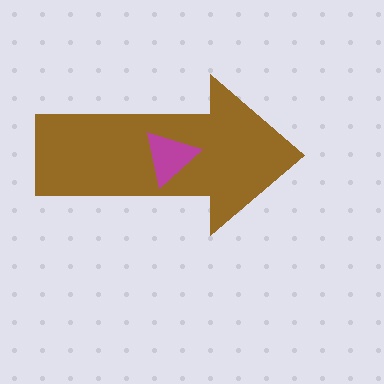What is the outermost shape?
The brown arrow.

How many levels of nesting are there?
2.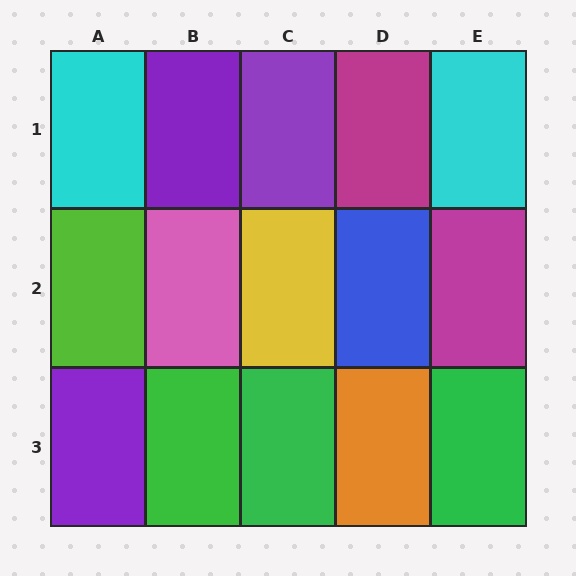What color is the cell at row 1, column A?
Cyan.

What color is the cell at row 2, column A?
Lime.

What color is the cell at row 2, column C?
Yellow.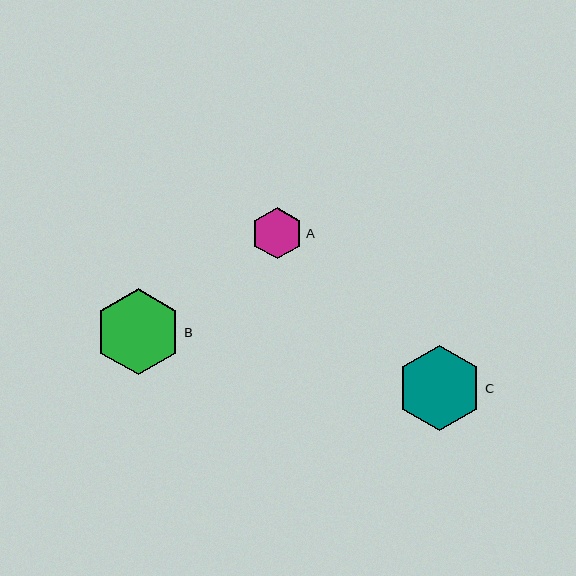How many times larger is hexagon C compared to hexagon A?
Hexagon C is approximately 1.7 times the size of hexagon A.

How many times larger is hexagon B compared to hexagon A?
Hexagon B is approximately 1.7 times the size of hexagon A.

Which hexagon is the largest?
Hexagon B is the largest with a size of approximately 86 pixels.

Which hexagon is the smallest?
Hexagon A is the smallest with a size of approximately 51 pixels.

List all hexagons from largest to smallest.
From largest to smallest: B, C, A.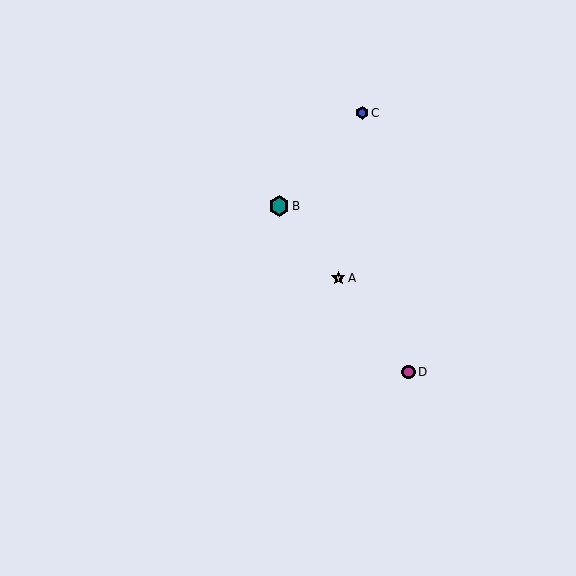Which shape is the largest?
The teal hexagon (labeled B) is the largest.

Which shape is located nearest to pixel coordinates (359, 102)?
The blue hexagon (labeled C) at (362, 113) is nearest to that location.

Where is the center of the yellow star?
The center of the yellow star is at (338, 278).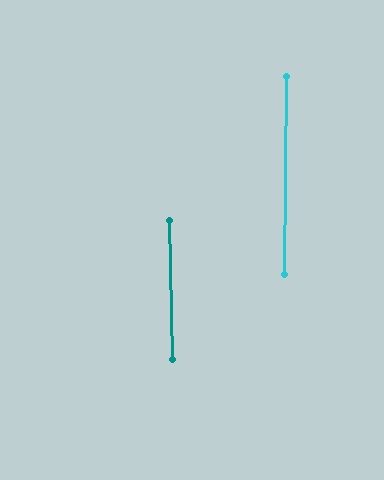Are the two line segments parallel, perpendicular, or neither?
Parallel — their directions differ by only 1.3°.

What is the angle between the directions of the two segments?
Approximately 1 degree.